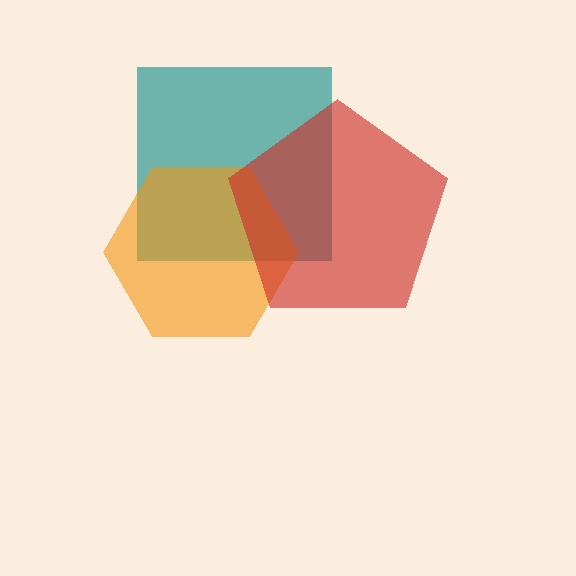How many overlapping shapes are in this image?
There are 3 overlapping shapes in the image.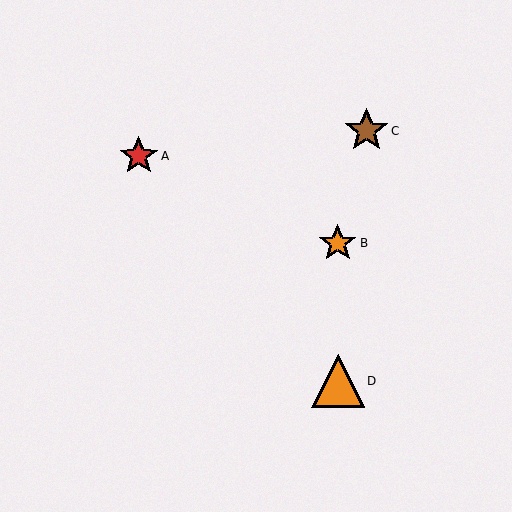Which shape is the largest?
The orange triangle (labeled D) is the largest.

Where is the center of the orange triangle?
The center of the orange triangle is at (338, 381).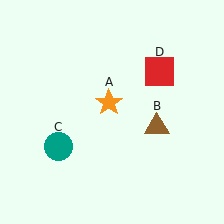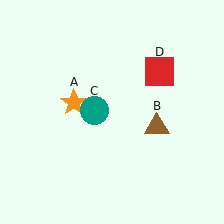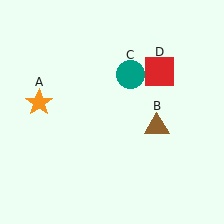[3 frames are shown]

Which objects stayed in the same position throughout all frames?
Brown triangle (object B) and red square (object D) remained stationary.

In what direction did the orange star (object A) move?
The orange star (object A) moved left.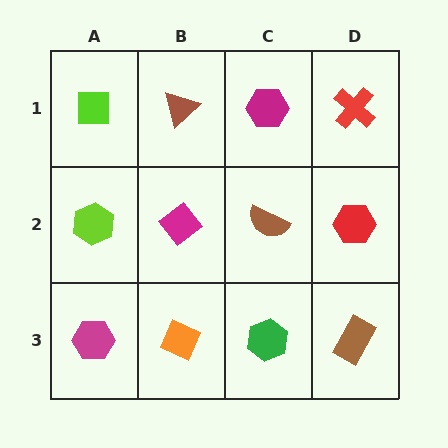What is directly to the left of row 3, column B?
A magenta hexagon.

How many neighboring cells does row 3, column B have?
3.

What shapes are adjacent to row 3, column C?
A brown semicircle (row 2, column C), an orange diamond (row 3, column B), a brown rectangle (row 3, column D).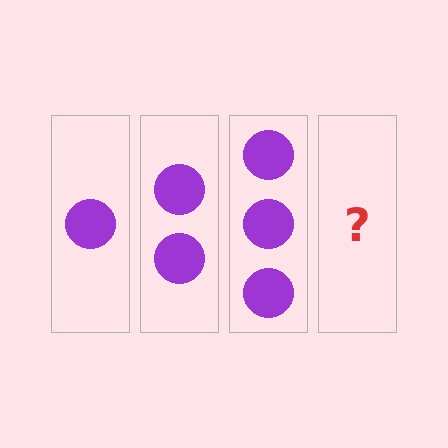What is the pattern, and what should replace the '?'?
The pattern is that each step adds one more circle. The '?' should be 4 circles.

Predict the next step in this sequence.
The next step is 4 circles.